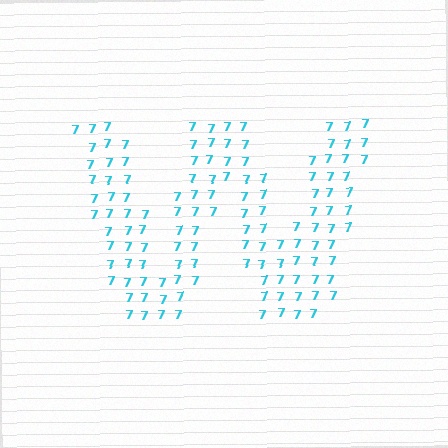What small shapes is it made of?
It is made of small digit 7's.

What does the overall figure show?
The overall figure shows the letter W.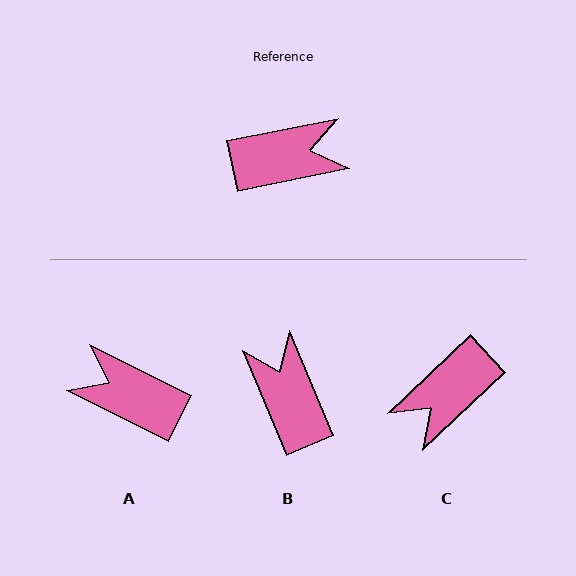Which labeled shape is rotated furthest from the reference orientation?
C, about 148 degrees away.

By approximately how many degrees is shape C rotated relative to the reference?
Approximately 148 degrees clockwise.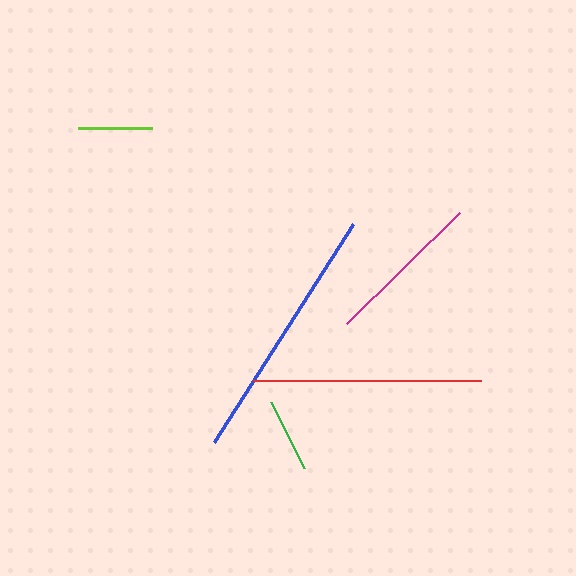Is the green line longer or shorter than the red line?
The red line is longer than the green line.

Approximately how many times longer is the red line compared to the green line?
The red line is approximately 3.1 times the length of the green line.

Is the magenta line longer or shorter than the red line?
The red line is longer than the magenta line.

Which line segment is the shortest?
The green line is the shortest at approximately 74 pixels.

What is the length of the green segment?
The green segment is approximately 74 pixels long.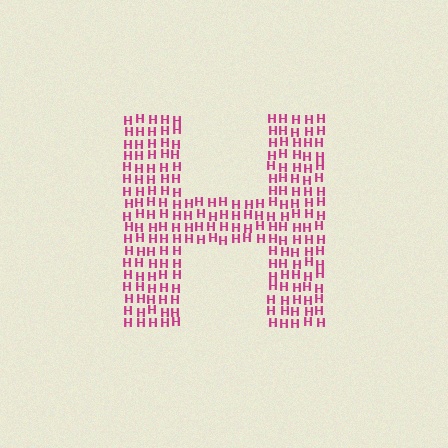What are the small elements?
The small elements are letter H's.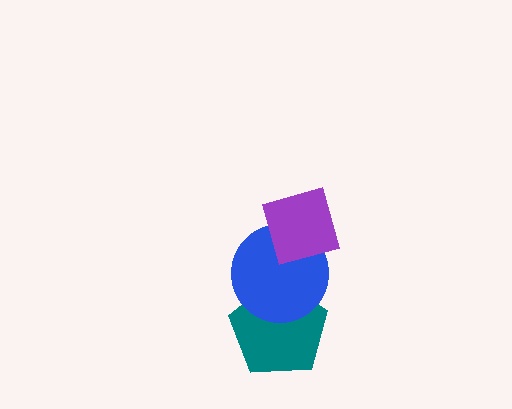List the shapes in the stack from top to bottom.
From top to bottom: the purple diamond, the blue circle, the teal pentagon.